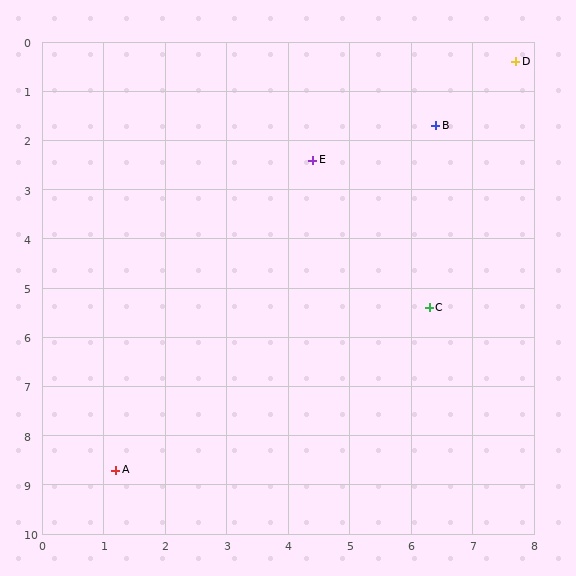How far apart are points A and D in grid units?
Points A and D are about 10.5 grid units apart.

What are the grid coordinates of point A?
Point A is at approximately (1.2, 8.7).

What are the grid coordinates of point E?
Point E is at approximately (4.4, 2.4).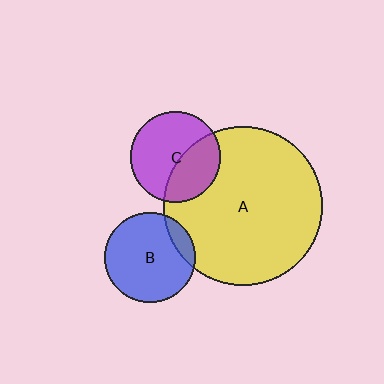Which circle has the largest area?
Circle A (yellow).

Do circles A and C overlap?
Yes.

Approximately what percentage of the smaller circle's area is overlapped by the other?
Approximately 40%.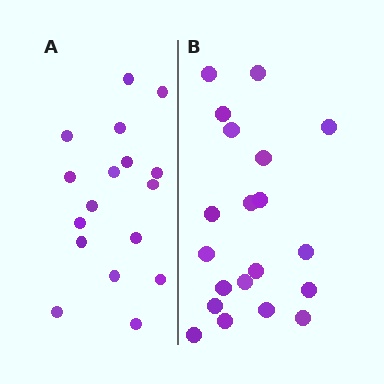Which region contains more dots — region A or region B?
Region B (the right region) has more dots.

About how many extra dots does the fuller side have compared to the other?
Region B has just a few more — roughly 2 or 3 more dots than region A.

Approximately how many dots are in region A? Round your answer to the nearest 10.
About 20 dots. (The exact count is 17, which rounds to 20.)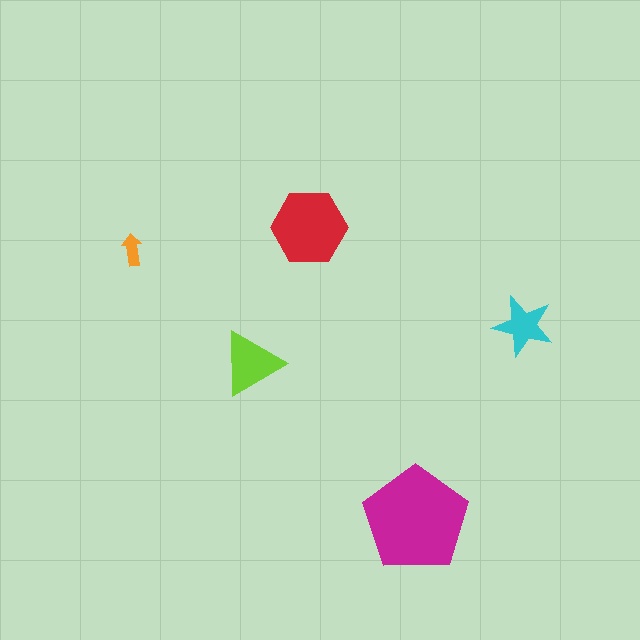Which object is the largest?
The magenta pentagon.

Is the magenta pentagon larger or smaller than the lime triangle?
Larger.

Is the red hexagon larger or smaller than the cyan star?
Larger.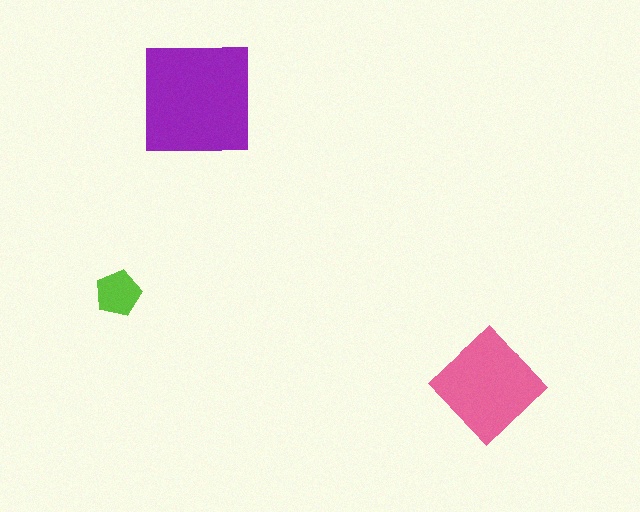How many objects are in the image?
There are 3 objects in the image.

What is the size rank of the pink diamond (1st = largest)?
2nd.